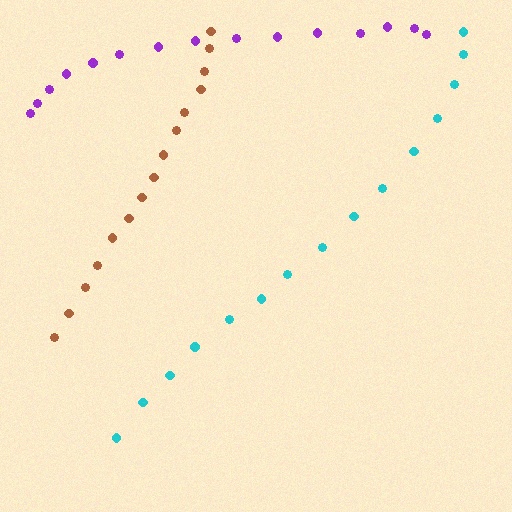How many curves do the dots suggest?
There are 3 distinct paths.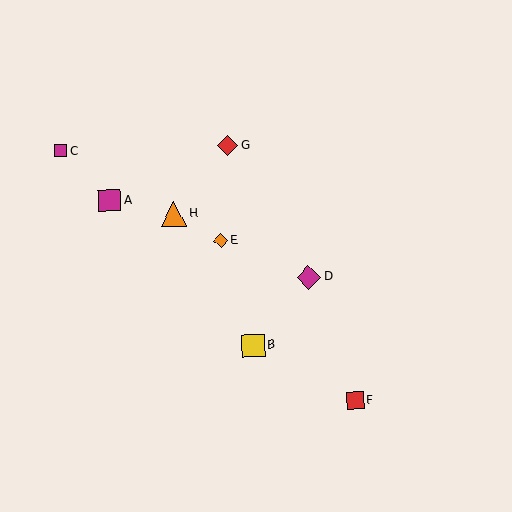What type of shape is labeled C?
Shape C is a magenta square.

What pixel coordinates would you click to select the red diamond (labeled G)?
Click at (227, 146) to select the red diamond G.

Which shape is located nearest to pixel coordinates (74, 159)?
The magenta square (labeled C) at (61, 151) is nearest to that location.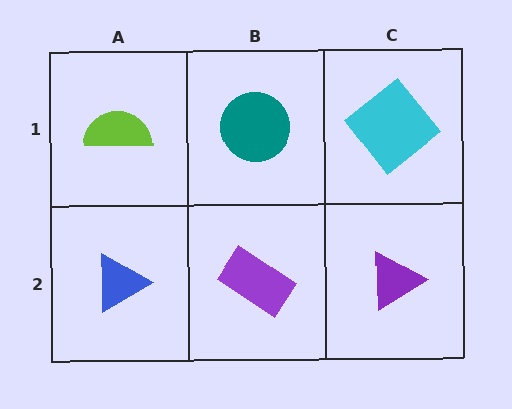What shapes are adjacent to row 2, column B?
A teal circle (row 1, column B), a blue triangle (row 2, column A), a purple triangle (row 2, column C).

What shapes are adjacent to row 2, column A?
A lime semicircle (row 1, column A), a purple rectangle (row 2, column B).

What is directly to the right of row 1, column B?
A cyan diamond.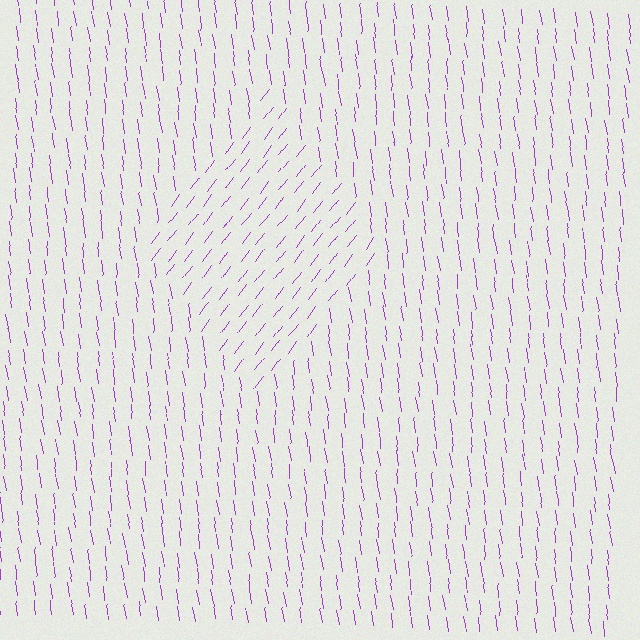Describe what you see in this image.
The image is filled with small purple line segments. A diamond region in the image has lines oriented differently from the surrounding lines, creating a visible texture boundary.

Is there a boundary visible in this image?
Yes, there is a texture boundary formed by a change in line orientation.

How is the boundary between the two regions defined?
The boundary is defined purely by a change in line orientation (approximately 45 degrees difference). All lines are the same color and thickness.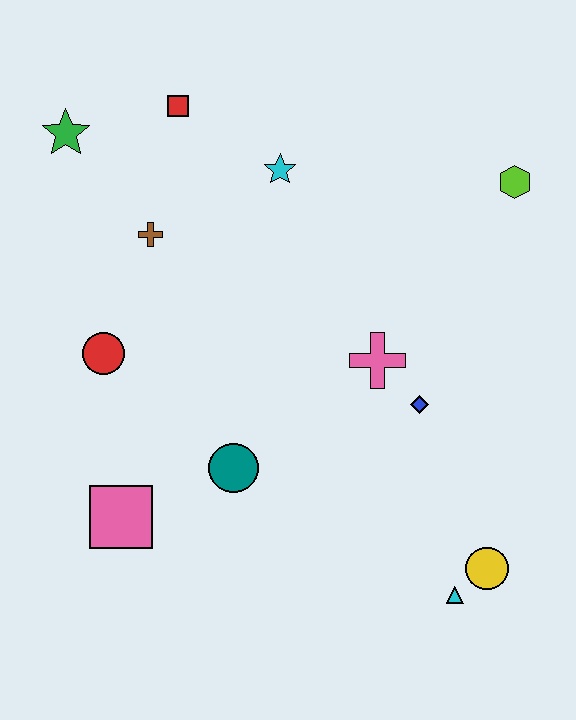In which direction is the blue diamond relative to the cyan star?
The blue diamond is below the cyan star.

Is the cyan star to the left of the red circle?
No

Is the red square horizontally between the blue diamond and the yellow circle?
No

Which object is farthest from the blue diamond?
The green star is farthest from the blue diamond.